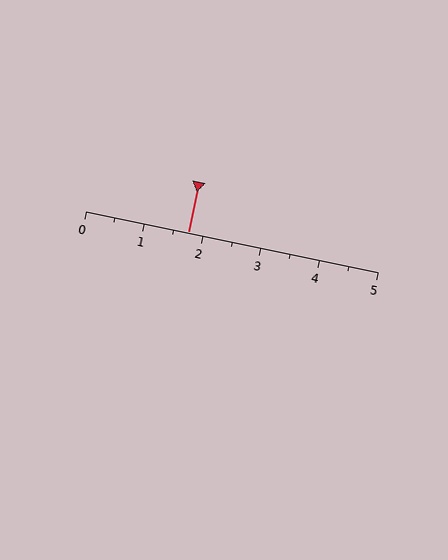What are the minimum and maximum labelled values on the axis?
The axis runs from 0 to 5.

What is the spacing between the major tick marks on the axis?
The major ticks are spaced 1 apart.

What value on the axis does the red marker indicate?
The marker indicates approximately 1.8.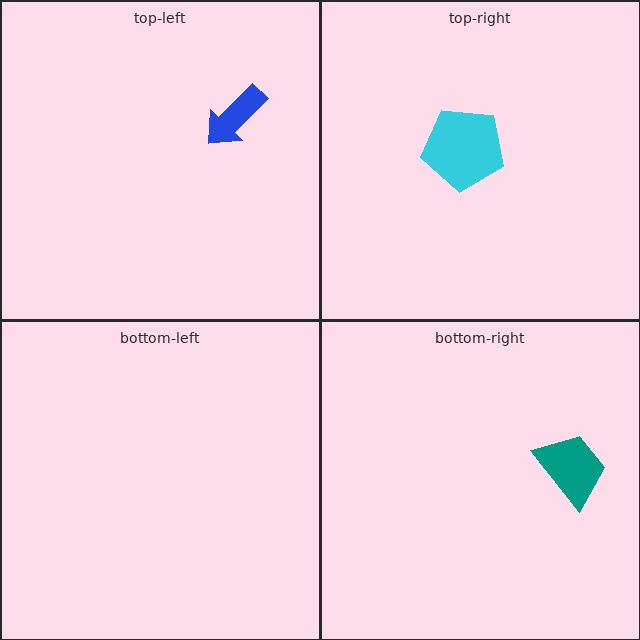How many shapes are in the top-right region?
1.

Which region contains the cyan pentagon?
The top-right region.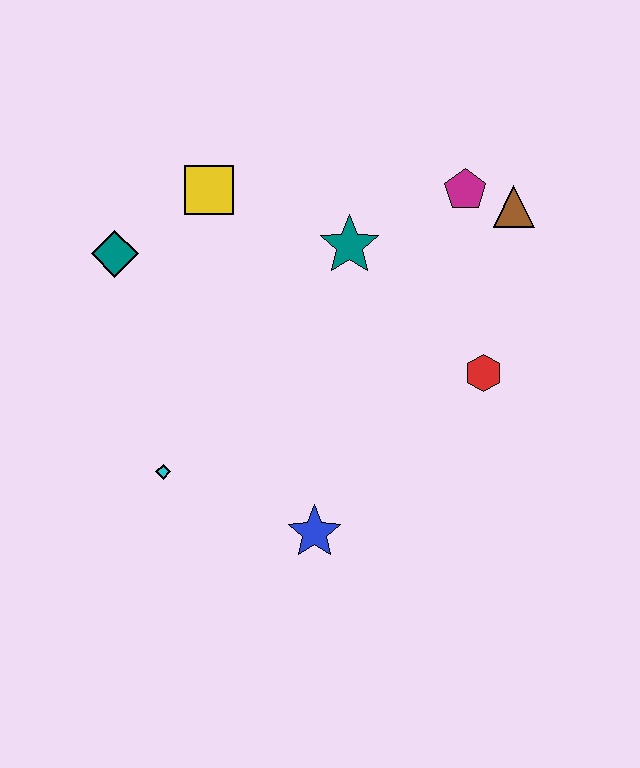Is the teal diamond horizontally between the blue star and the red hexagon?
No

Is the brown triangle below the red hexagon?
No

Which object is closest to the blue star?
The cyan diamond is closest to the blue star.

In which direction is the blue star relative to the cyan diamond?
The blue star is to the right of the cyan diamond.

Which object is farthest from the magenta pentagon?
The cyan diamond is farthest from the magenta pentagon.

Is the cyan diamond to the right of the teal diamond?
Yes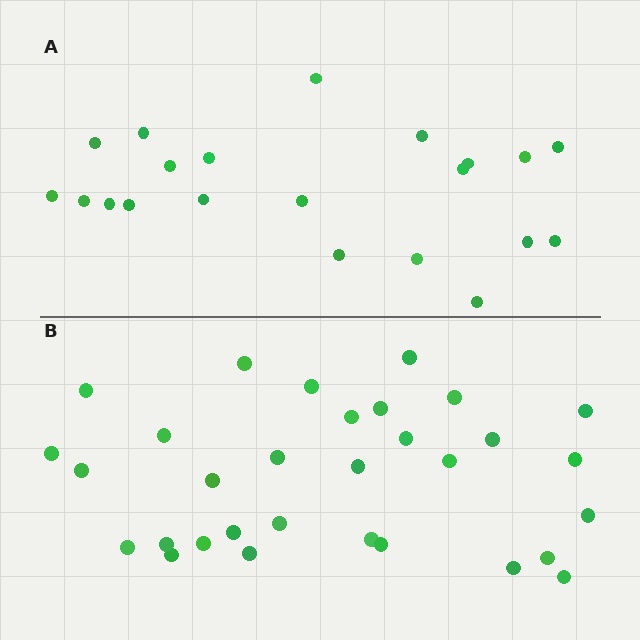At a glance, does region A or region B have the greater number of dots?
Region B (the bottom region) has more dots.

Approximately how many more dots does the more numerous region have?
Region B has roughly 10 or so more dots than region A.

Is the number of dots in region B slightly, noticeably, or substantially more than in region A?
Region B has substantially more. The ratio is roughly 1.5 to 1.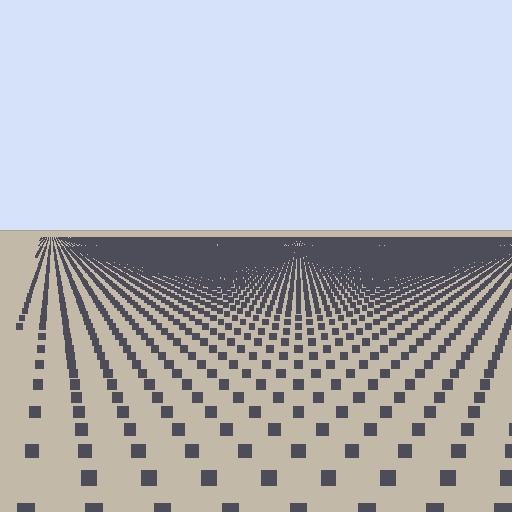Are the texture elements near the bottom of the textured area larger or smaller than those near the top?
Larger. Near the bottom, elements are closer to the viewer and appear at a bigger on-screen size.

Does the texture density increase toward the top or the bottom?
Density increases toward the top.